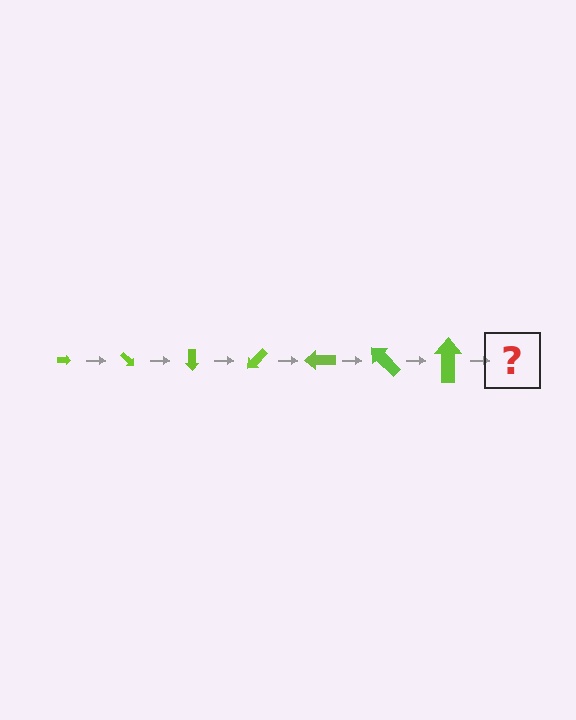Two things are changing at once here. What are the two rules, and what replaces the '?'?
The two rules are that the arrow grows larger each step and it rotates 45 degrees each step. The '?' should be an arrow, larger than the previous one and rotated 315 degrees from the start.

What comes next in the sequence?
The next element should be an arrow, larger than the previous one and rotated 315 degrees from the start.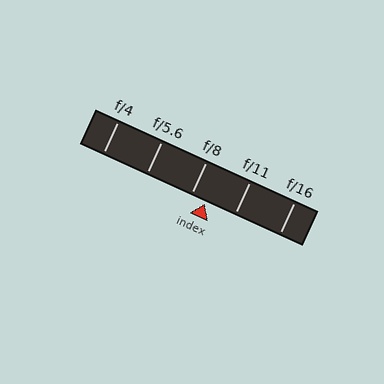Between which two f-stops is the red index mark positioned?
The index mark is between f/8 and f/11.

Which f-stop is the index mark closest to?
The index mark is closest to f/8.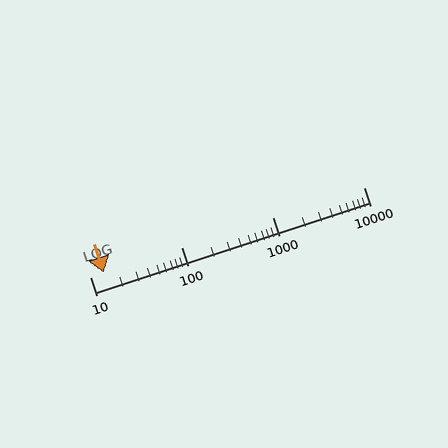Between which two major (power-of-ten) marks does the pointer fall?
The pointer is between 10 and 100.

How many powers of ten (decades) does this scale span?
The scale spans 3 decades, from 10 to 10000.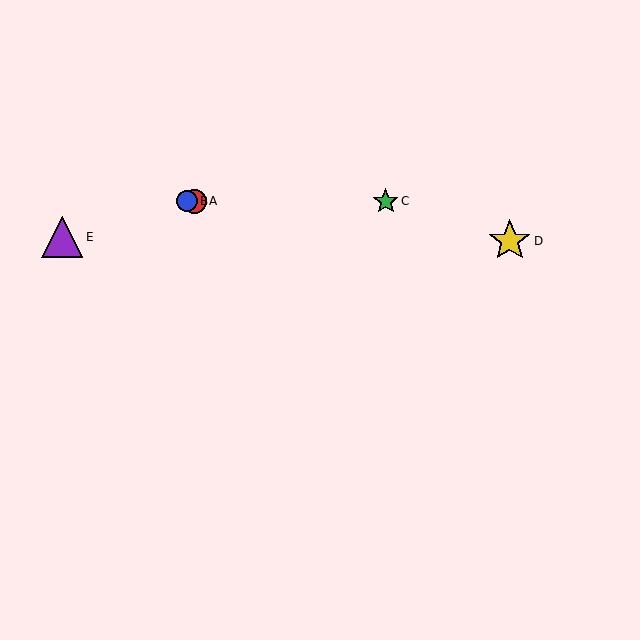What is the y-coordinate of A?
Object A is at y≈201.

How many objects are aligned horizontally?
3 objects (A, B, C) are aligned horizontally.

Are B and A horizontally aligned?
Yes, both are at y≈201.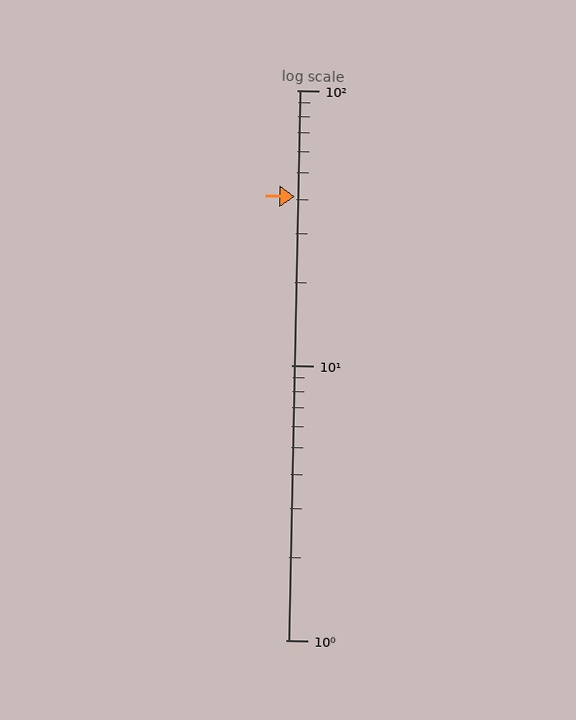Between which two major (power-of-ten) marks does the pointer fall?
The pointer is between 10 and 100.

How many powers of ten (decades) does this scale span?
The scale spans 2 decades, from 1 to 100.